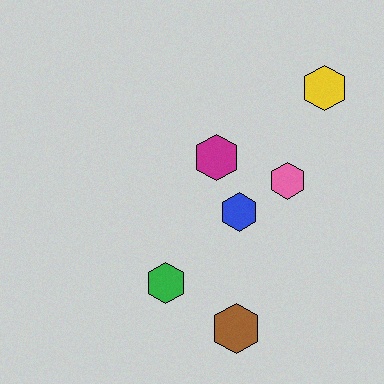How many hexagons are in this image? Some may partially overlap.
There are 6 hexagons.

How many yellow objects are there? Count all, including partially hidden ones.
There is 1 yellow object.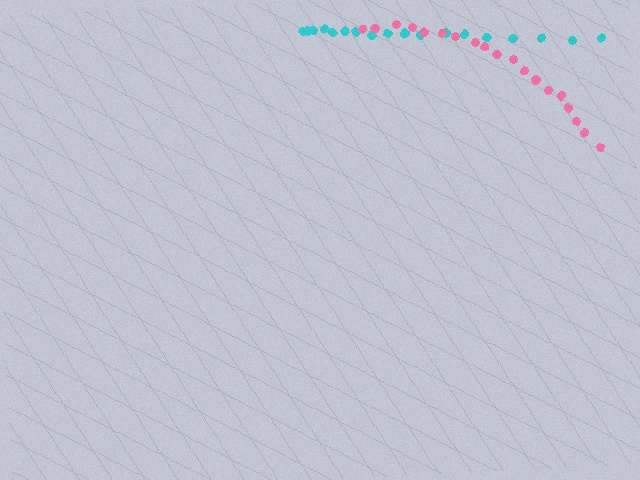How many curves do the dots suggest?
There are 2 distinct paths.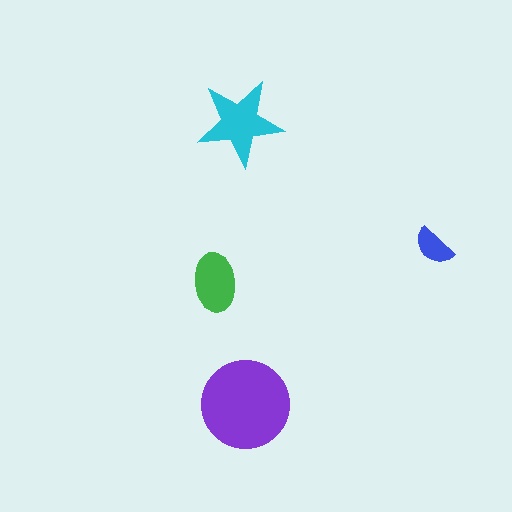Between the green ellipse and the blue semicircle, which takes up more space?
The green ellipse.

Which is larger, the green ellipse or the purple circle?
The purple circle.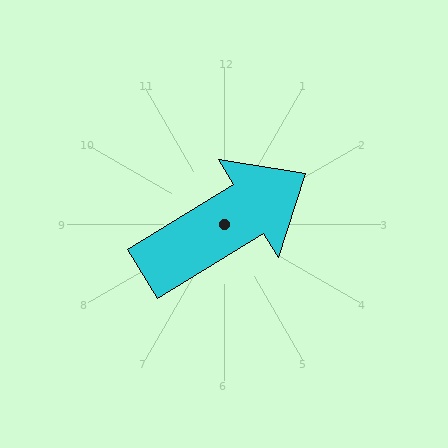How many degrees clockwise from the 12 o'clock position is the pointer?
Approximately 58 degrees.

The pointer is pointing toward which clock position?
Roughly 2 o'clock.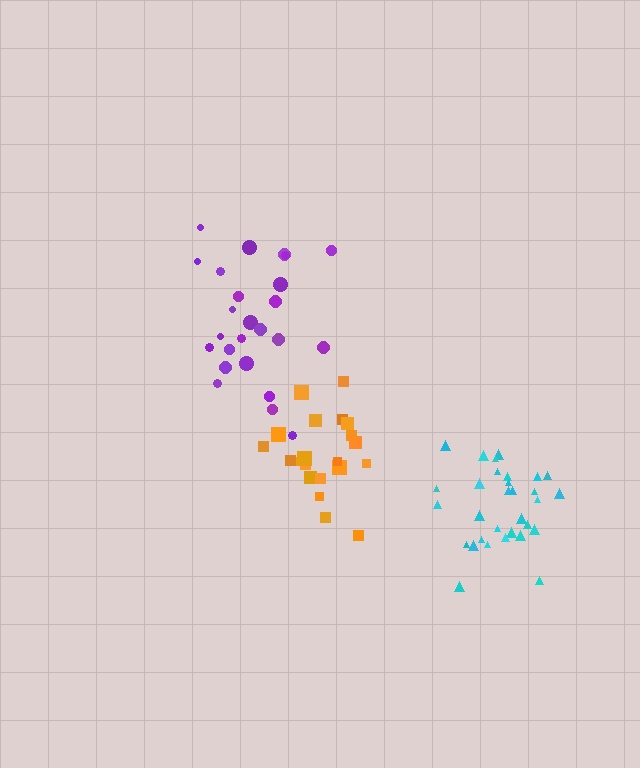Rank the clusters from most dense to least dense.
orange, cyan, purple.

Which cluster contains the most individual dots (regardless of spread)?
Cyan (31).